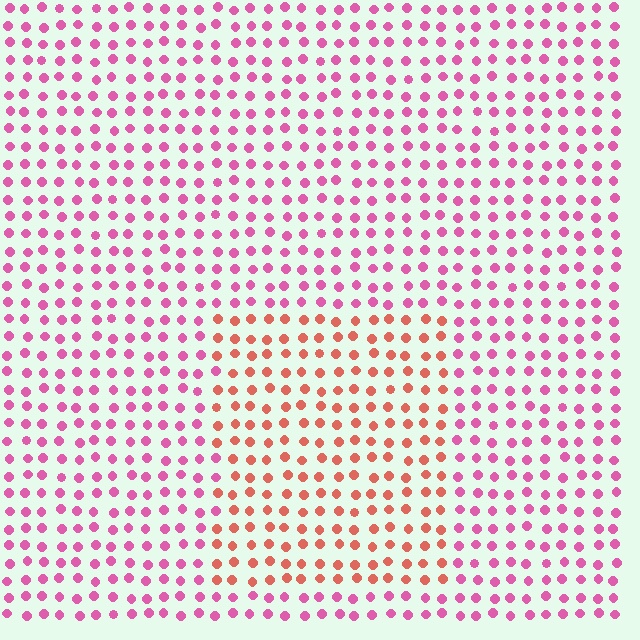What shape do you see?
I see a rectangle.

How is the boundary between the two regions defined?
The boundary is defined purely by a slight shift in hue (about 42 degrees). Spacing, size, and orientation are identical on both sides.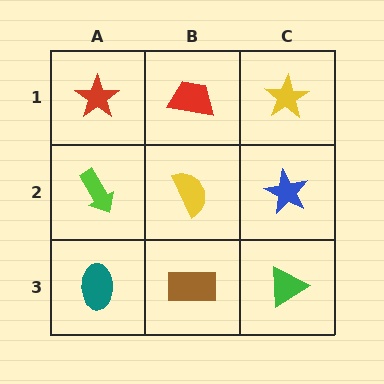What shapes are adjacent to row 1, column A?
A lime arrow (row 2, column A), a red trapezoid (row 1, column B).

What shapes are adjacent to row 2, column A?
A red star (row 1, column A), a teal ellipse (row 3, column A), a yellow semicircle (row 2, column B).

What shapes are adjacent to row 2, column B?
A red trapezoid (row 1, column B), a brown rectangle (row 3, column B), a lime arrow (row 2, column A), a blue star (row 2, column C).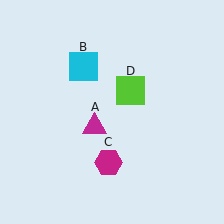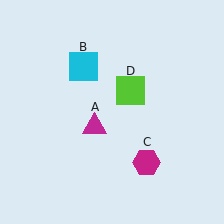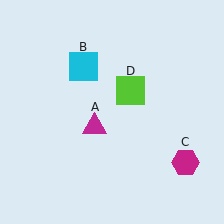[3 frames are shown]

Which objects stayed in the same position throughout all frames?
Magenta triangle (object A) and cyan square (object B) and lime square (object D) remained stationary.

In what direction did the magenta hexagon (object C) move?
The magenta hexagon (object C) moved right.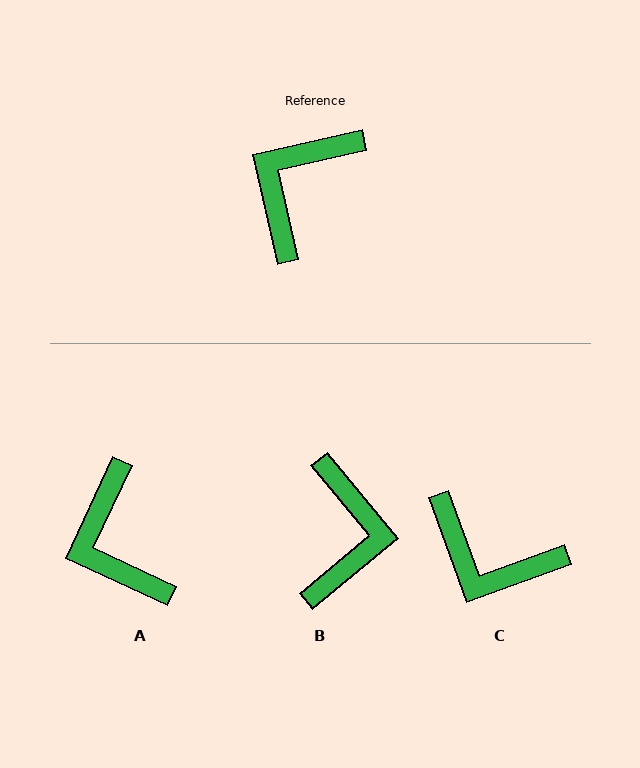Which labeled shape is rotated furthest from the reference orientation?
B, about 153 degrees away.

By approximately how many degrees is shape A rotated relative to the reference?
Approximately 52 degrees counter-clockwise.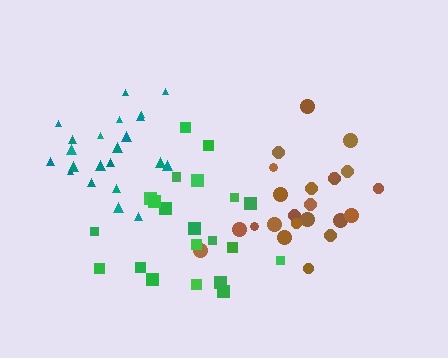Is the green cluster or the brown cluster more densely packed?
Brown.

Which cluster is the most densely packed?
Teal.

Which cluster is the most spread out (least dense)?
Green.